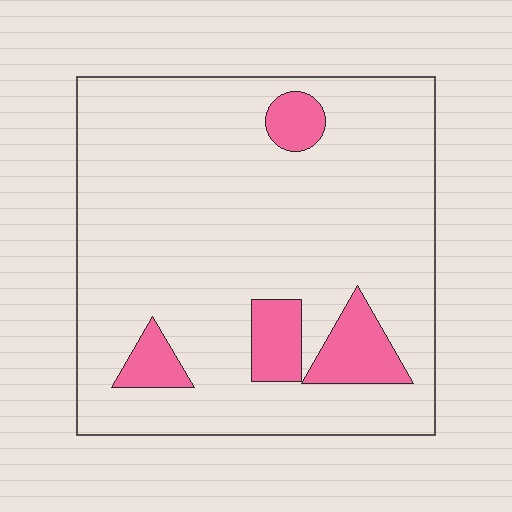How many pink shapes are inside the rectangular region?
4.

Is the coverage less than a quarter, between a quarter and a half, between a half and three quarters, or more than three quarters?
Less than a quarter.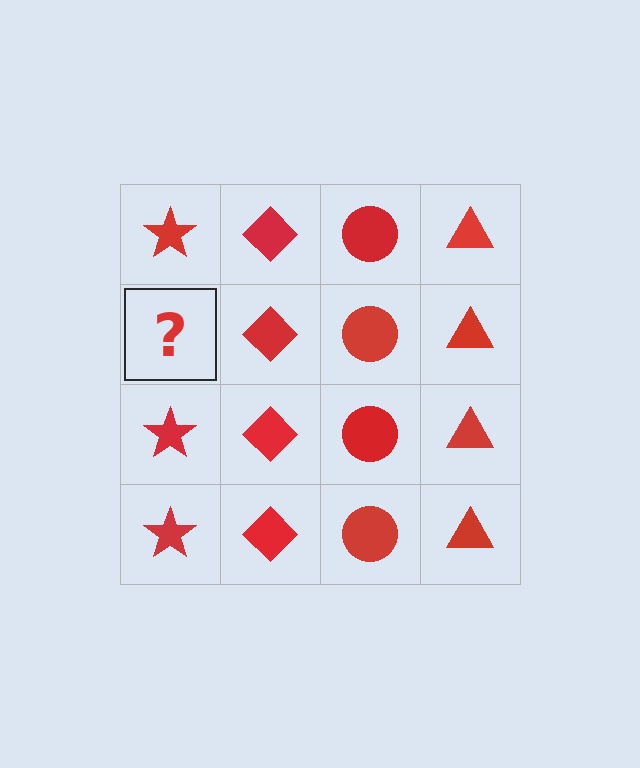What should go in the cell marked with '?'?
The missing cell should contain a red star.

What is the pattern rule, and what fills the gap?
The rule is that each column has a consistent shape. The gap should be filled with a red star.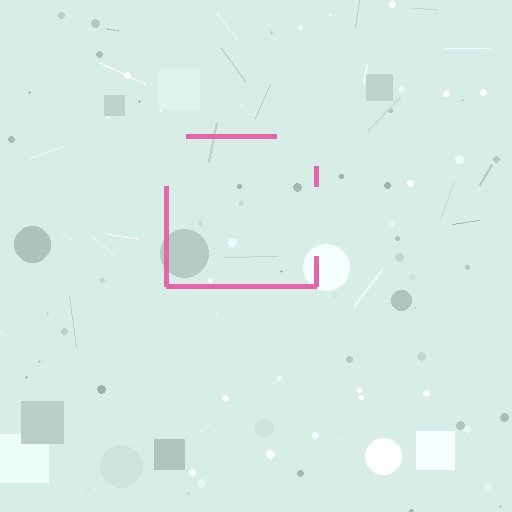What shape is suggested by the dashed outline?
The dashed outline suggests a square.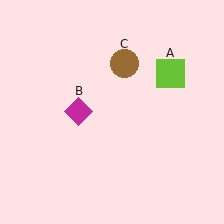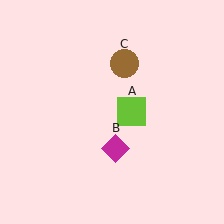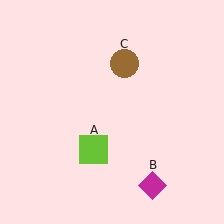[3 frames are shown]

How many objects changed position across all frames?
2 objects changed position: lime square (object A), magenta diamond (object B).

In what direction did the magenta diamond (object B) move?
The magenta diamond (object B) moved down and to the right.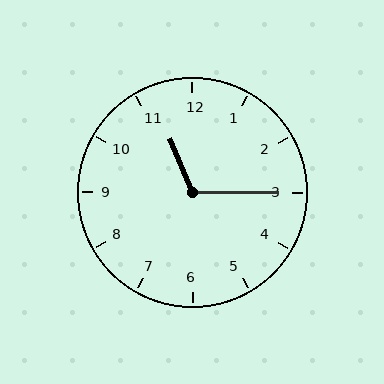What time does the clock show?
11:15.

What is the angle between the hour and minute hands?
Approximately 112 degrees.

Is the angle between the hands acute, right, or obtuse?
It is obtuse.